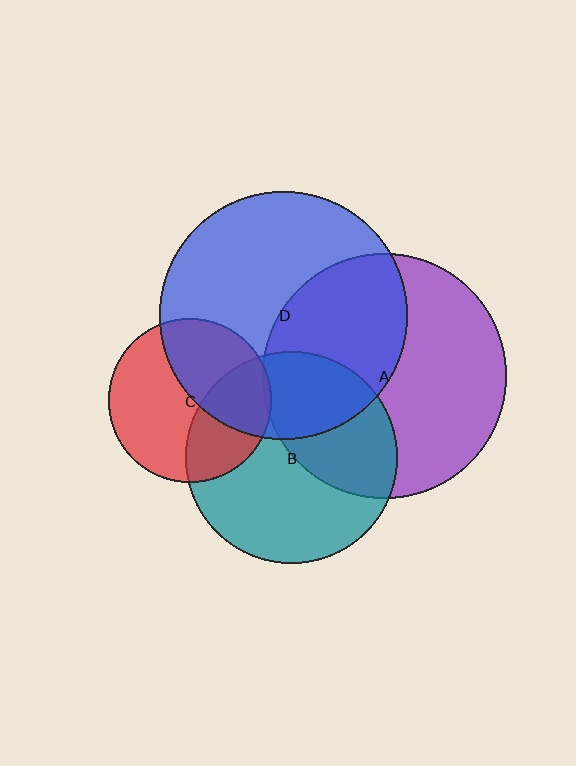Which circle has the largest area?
Circle D (blue).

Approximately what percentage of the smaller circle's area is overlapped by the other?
Approximately 40%.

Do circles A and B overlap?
Yes.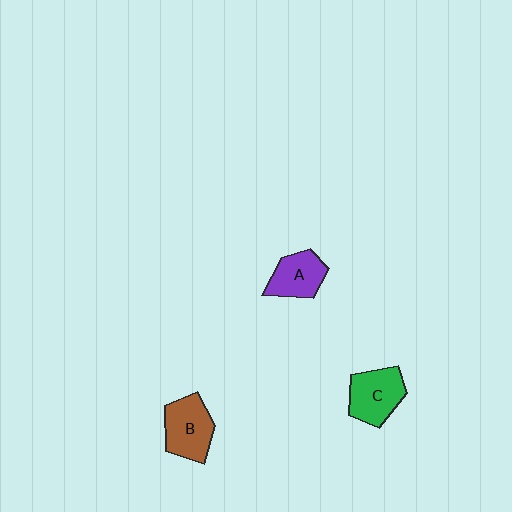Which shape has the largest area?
Shape B (brown).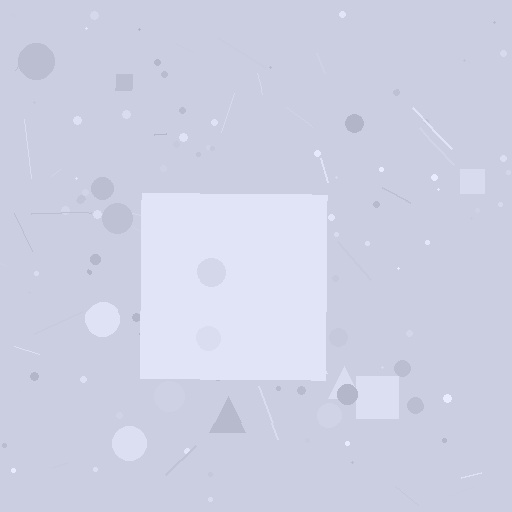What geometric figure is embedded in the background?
A square is embedded in the background.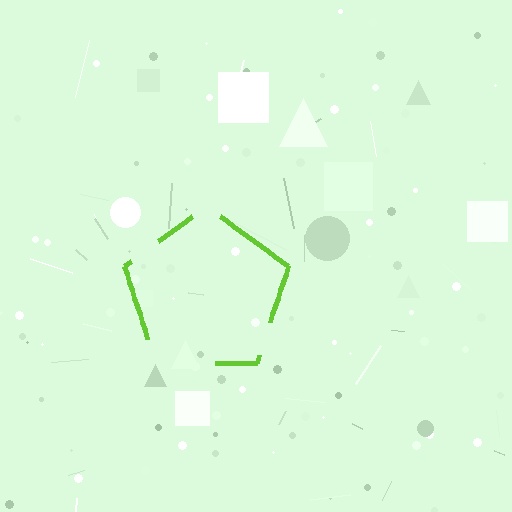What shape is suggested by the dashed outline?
The dashed outline suggests a pentagon.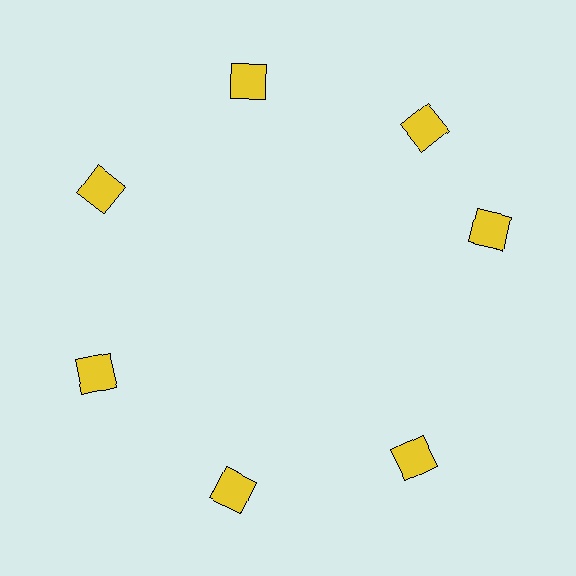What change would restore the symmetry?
The symmetry would be restored by rotating it back into even spacing with its neighbors so that all 7 squares sit at equal angles and equal distance from the center.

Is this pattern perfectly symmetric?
No. The 7 yellow squares are arranged in a ring, but one element near the 3 o'clock position is rotated out of alignment along the ring, breaking the 7-fold rotational symmetry.